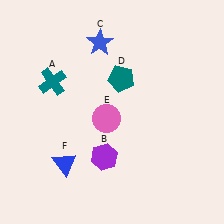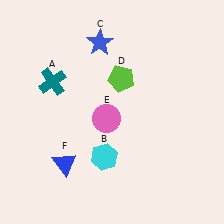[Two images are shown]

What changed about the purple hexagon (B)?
In Image 1, B is purple. In Image 2, it changed to cyan.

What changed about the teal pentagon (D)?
In Image 1, D is teal. In Image 2, it changed to lime.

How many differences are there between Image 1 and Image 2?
There are 2 differences between the two images.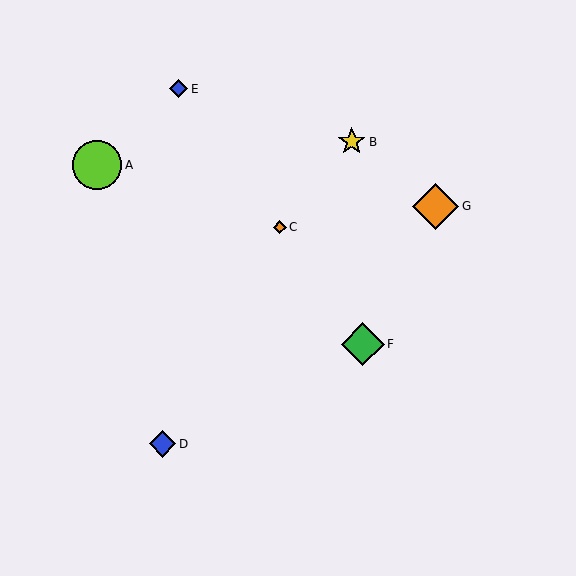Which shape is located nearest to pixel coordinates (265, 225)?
The orange diamond (labeled C) at (280, 227) is nearest to that location.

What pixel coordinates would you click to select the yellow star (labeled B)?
Click at (352, 142) to select the yellow star B.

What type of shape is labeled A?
Shape A is a lime circle.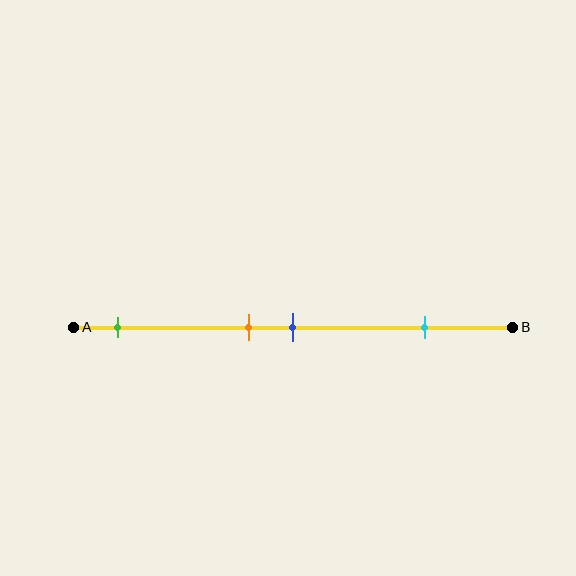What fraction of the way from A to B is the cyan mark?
The cyan mark is approximately 80% (0.8) of the way from A to B.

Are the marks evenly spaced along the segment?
No, the marks are not evenly spaced.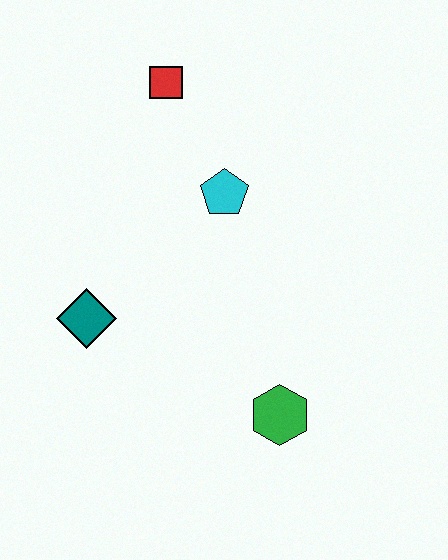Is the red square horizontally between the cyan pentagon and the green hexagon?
No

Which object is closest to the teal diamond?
The cyan pentagon is closest to the teal diamond.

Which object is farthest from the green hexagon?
The red square is farthest from the green hexagon.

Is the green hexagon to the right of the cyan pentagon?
Yes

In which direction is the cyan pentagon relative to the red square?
The cyan pentagon is below the red square.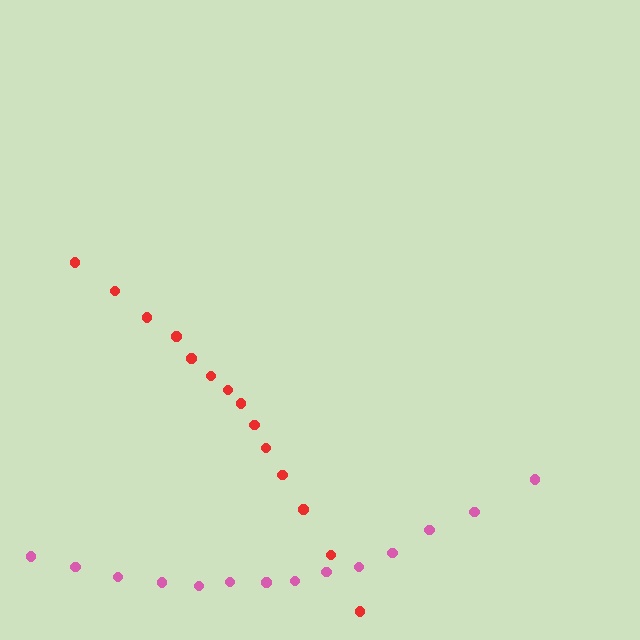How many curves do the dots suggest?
There are 2 distinct paths.